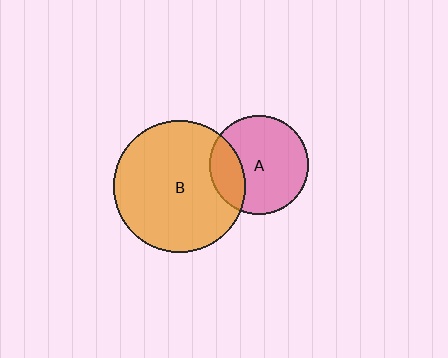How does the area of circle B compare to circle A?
Approximately 1.8 times.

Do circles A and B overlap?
Yes.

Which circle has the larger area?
Circle B (orange).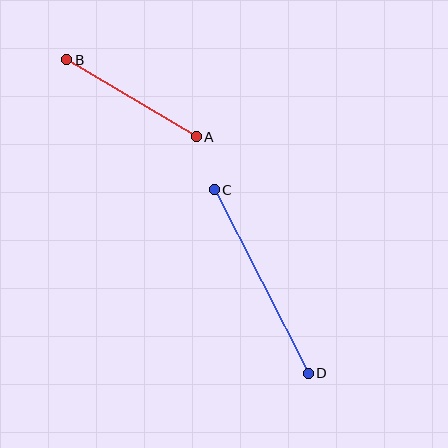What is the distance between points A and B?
The distance is approximately 151 pixels.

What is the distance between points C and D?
The distance is approximately 206 pixels.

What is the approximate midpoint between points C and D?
The midpoint is at approximately (261, 281) pixels.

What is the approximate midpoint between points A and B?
The midpoint is at approximately (132, 98) pixels.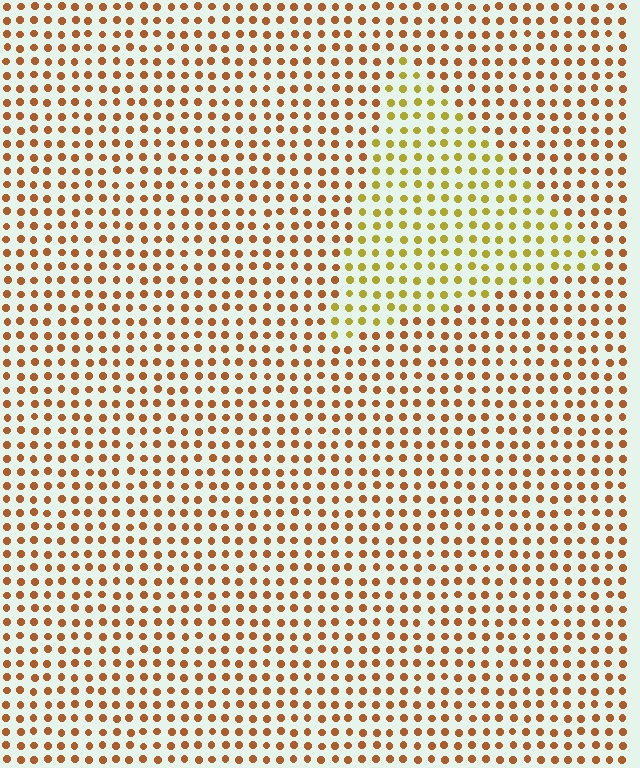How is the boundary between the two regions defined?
The boundary is defined purely by a slight shift in hue (about 36 degrees). Spacing, size, and orientation are identical on both sides.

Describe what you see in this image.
The image is filled with small brown elements in a uniform arrangement. A triangle-shaped region is visible where the elements are tinted to a slightly different hue, forming a subtle color boundary.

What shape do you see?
I see a triangle.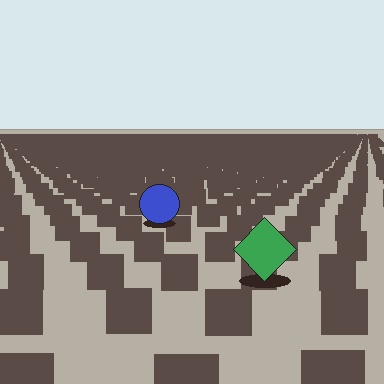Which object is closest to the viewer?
The green diamond is closest. The texture marks near it are larger and more spread out.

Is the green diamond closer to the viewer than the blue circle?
Yes. The green diamond is closer — you can tell from the texture gradient: the ground texture is coarser near it.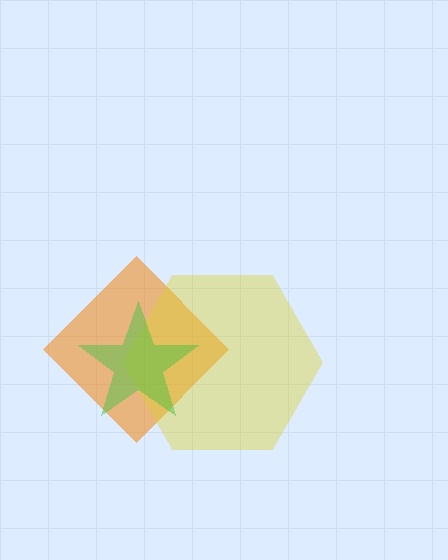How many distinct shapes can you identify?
There are 3 distinct shapes: an orange diamond, a yellow hexagon, a green star.